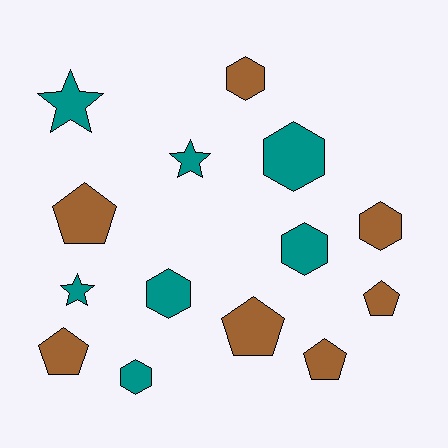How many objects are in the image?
There are 14 objects.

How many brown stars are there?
There are no brown stars.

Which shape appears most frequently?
Hexagon, with 6 objects.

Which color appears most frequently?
Brown, with 7 objects.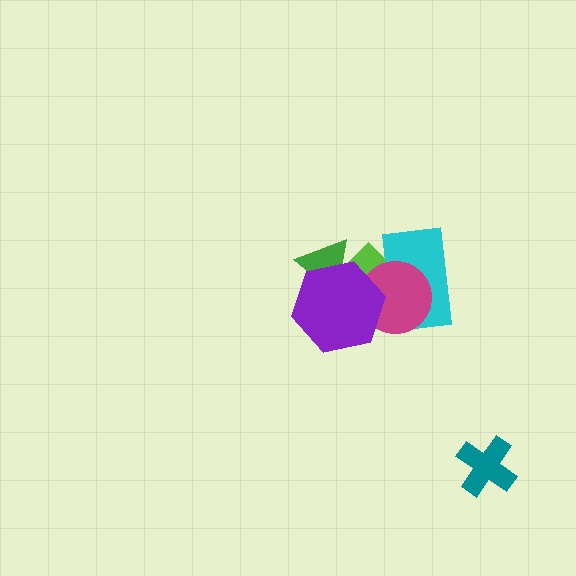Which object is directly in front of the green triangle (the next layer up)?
The lime diamond is directly in front of the green triangle.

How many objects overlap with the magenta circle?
3 objects overlap with the magenta circle.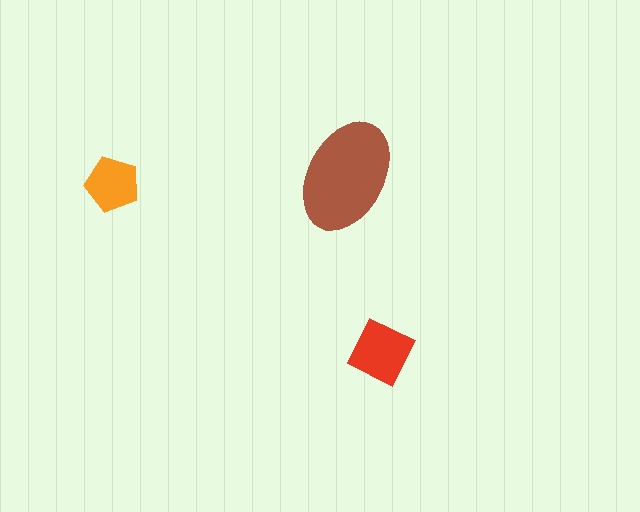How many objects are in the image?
There are 3 objects in the image.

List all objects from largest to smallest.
The brown ellipse, the red diamond, the orange pentagon.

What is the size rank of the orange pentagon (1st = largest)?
3rd.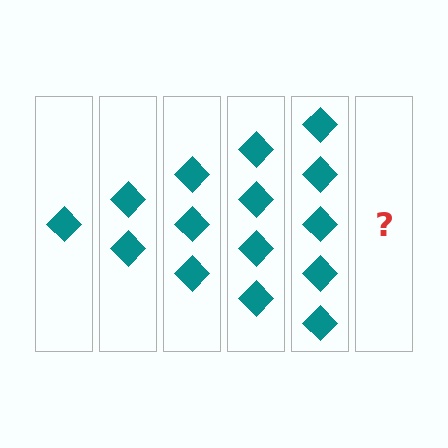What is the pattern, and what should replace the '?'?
The pattern is that each step adds one more diamond. The '?' should be 6 diamonds.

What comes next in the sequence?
The next element should be 6 diamonds.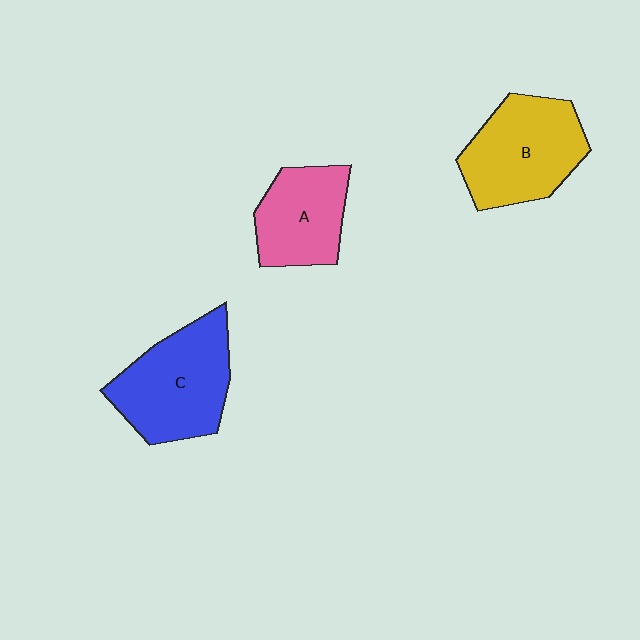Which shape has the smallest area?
Shape A (pink).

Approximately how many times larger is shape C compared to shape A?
Approximately 1.4 times.